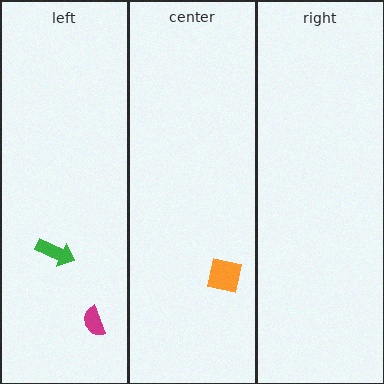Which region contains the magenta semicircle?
The left region.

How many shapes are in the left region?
2.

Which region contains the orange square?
The center region.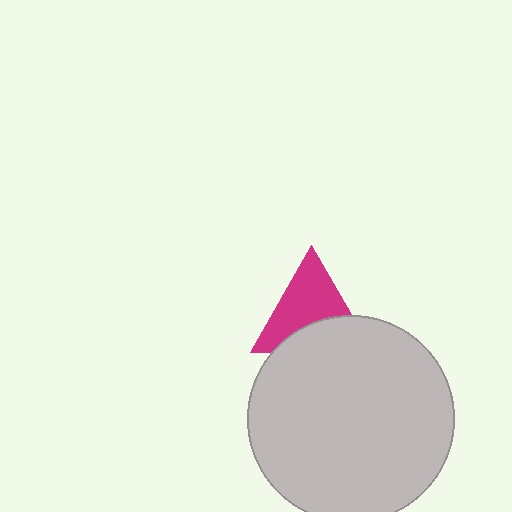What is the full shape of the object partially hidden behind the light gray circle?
The partially hidden object is a magenta triangle.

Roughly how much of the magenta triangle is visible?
About half of it is visible (roughly 61%).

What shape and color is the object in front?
The object in front is a light gray circle.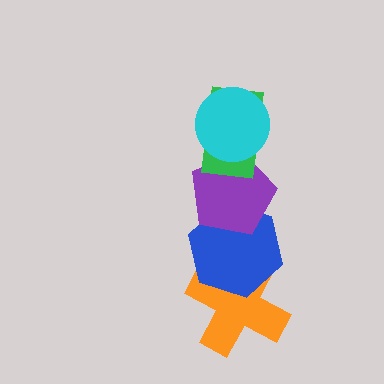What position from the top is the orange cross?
The orange cross is 5th from the top.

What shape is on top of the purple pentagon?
The green rectangle is on top of the purple pentagon.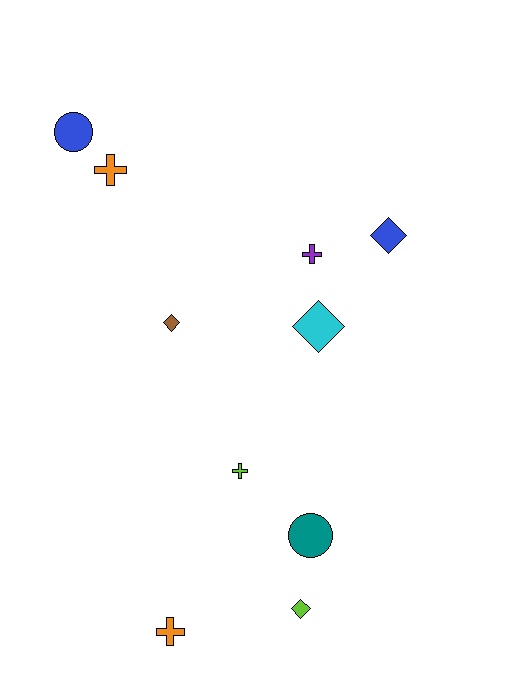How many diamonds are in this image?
There are 4 diamonds.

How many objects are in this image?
There are 10 objects.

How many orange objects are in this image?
There are 2 orange objects.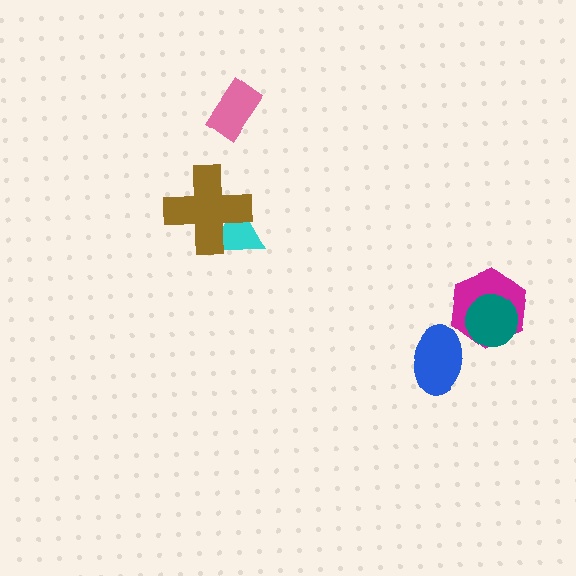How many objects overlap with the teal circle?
1 object overlaps with the teal circle.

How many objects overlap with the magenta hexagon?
1 object overlaps with the magenta hexagon.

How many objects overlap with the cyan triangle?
1 object overlaps with the cyan triangle.